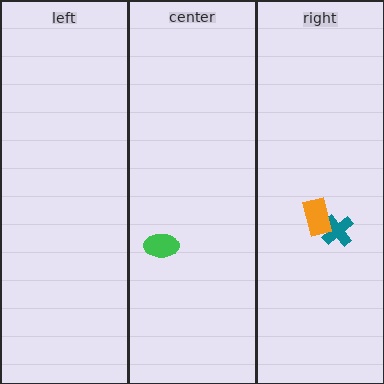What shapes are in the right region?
The teal cross, the orange rectangle.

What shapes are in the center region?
The green ellipse.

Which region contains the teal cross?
The right region.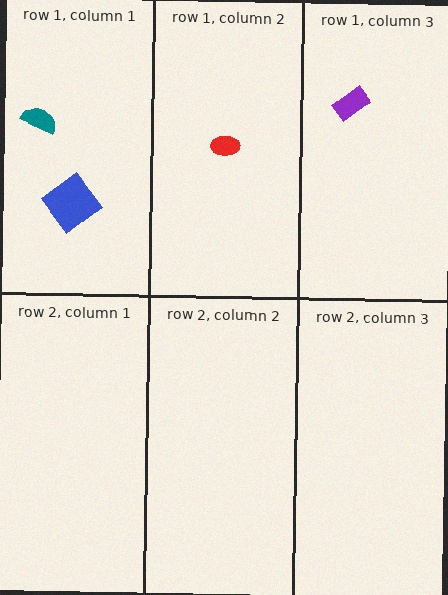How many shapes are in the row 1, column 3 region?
1.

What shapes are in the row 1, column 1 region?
The teal semicircle, the blue diamond.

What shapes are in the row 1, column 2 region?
The red ellipse.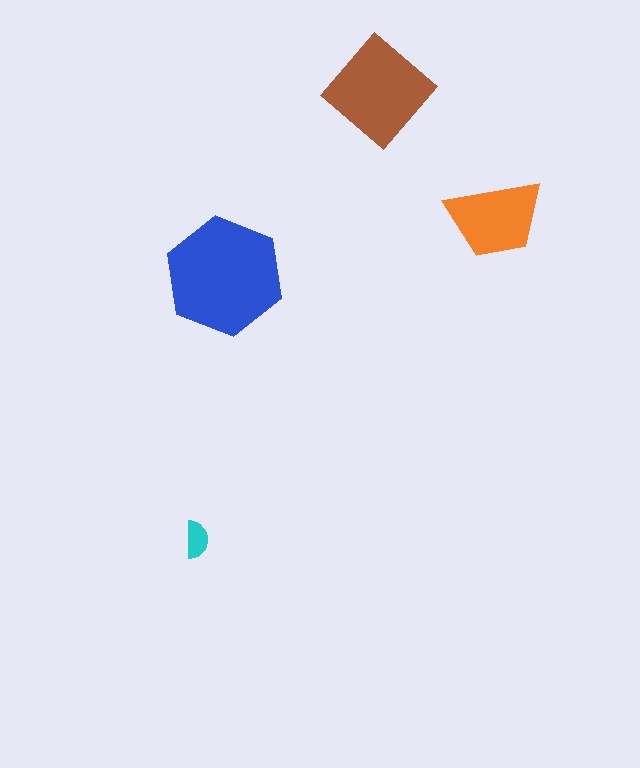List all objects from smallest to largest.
The cyan semicircle, the orange trapezoid, the brown diamond, the blue hexagon.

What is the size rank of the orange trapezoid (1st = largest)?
3rd.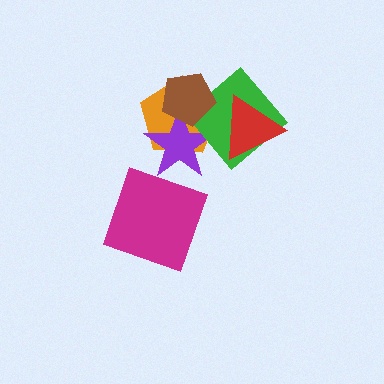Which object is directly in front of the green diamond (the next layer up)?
The red triangle is directly in front of the green diamond.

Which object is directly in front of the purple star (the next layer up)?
The green diamond is directly in front of the purple star.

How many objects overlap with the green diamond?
4 objects overlap with the green diamond.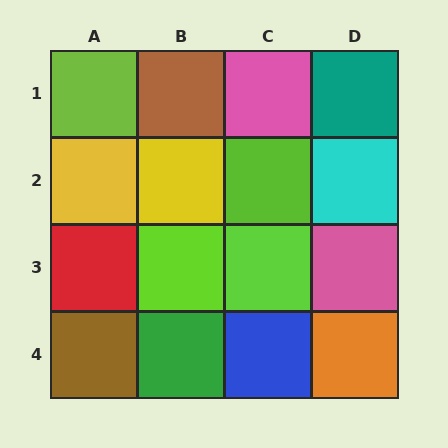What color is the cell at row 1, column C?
Pink.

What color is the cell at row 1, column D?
Teal.